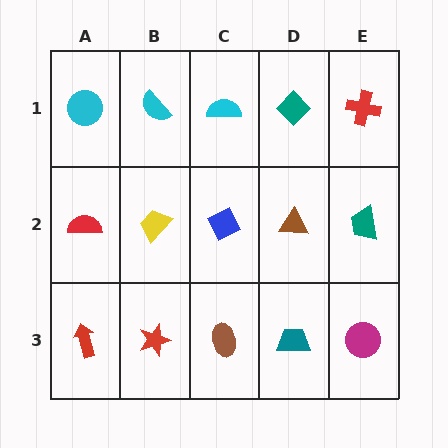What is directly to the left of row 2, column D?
A blue diamond.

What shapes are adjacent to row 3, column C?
A blue diamond (row 2, column C), a red star (row 3, column B), a teal trapezoid (row 3, column D).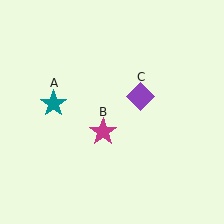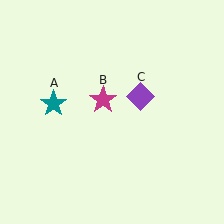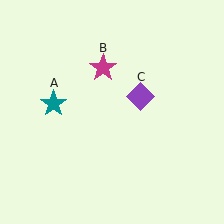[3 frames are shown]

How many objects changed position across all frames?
1 object changed position: magenta star (object B).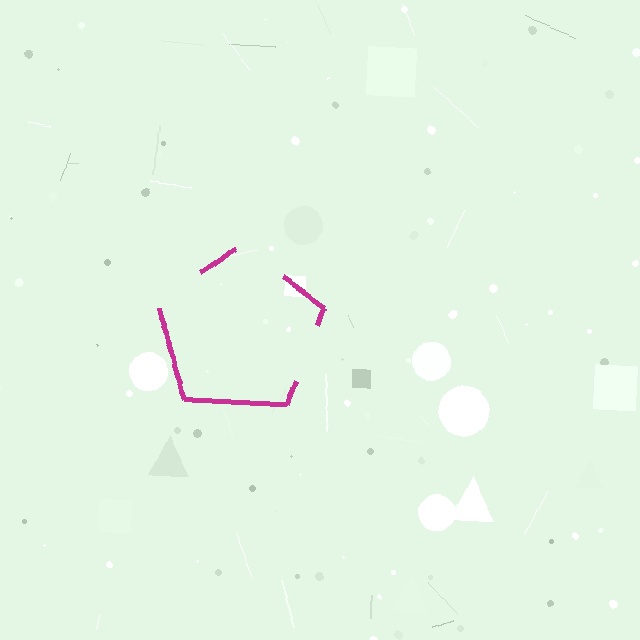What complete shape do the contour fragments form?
The contour fragments form a pentagon.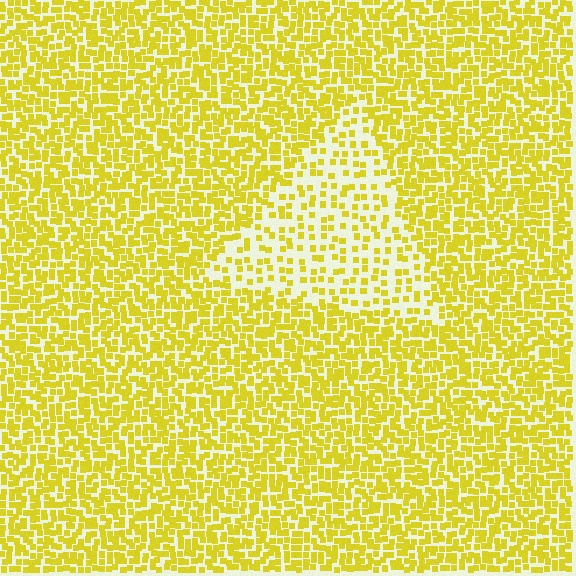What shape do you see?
I see a triangle.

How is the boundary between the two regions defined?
The boundary is defined by a change in element density (approximately 2.2x ratio). All elements are the same color, size, and shape.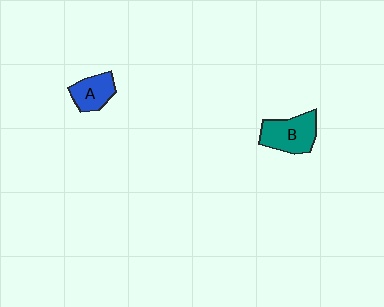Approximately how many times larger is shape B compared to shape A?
Approximately 1.4 times.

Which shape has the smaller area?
Shape A (blue).